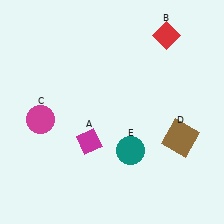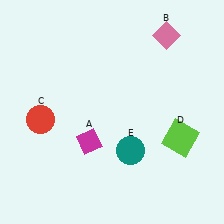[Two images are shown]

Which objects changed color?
B changed from red to pink. C changed from magenta to red. D changed from brown to lime.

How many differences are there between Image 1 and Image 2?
There are 3 differences between the two images.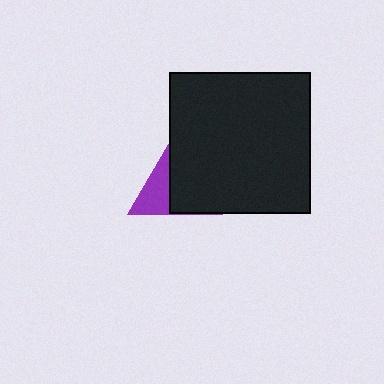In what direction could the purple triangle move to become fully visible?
The purple triangle could move left. That would shift it out from behind the black square entirely.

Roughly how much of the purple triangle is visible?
A small part of it is visible (roughly 42%).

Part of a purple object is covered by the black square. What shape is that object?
It is a triangle.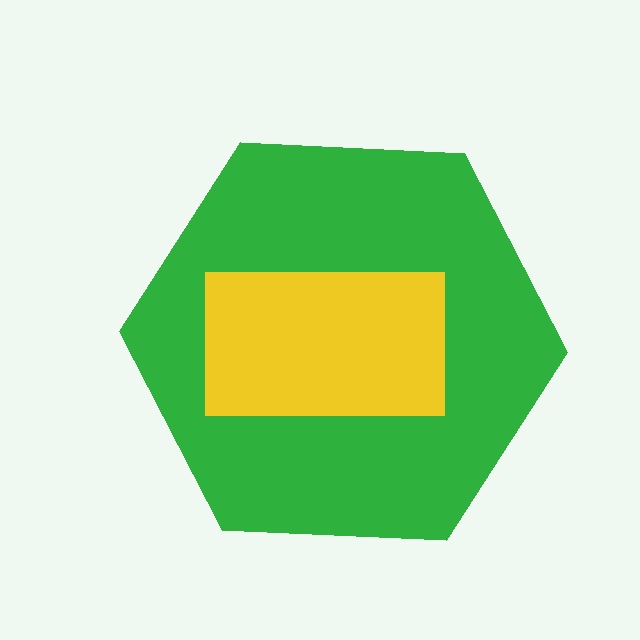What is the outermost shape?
The green hexagon.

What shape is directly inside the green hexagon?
The yellow rectangle.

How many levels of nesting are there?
2.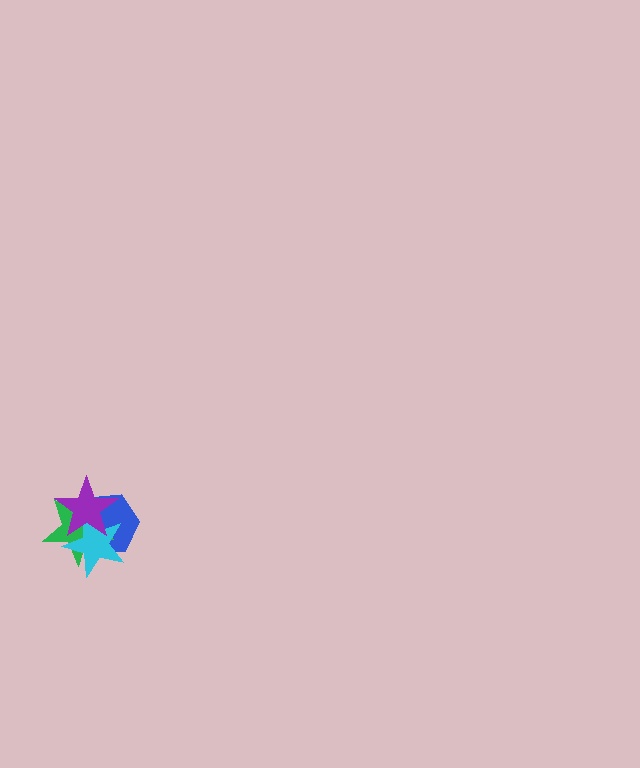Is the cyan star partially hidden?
Yes, it is partially covered by another shape.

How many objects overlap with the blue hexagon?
3 objects overlap with the blue hexagon.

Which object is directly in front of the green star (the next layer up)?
The cyan star is directly in front of the green star.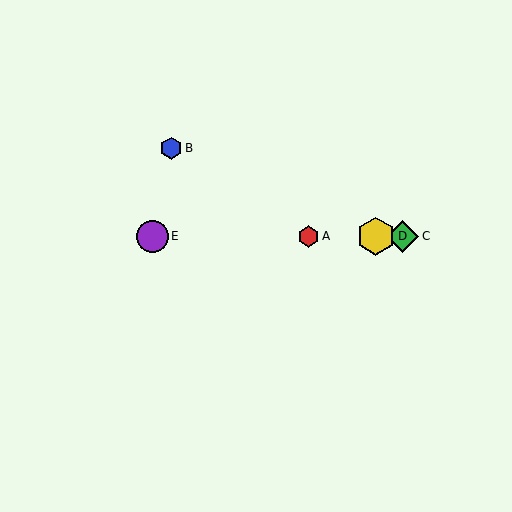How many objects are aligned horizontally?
4 objects (A, C, D, E) are aligned horizontally.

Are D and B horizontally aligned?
No, D is at y≈236 and B is at y≈148.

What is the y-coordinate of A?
Object A is at y≈236.